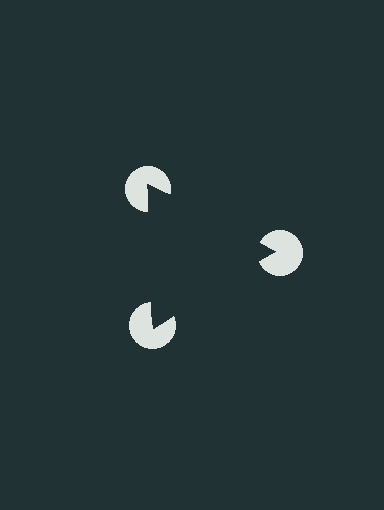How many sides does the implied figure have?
3 sides.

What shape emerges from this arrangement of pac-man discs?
An illusory triangle — its edges are inferred from the aligned wedge cuts in the pac-man discs, not physically drawn.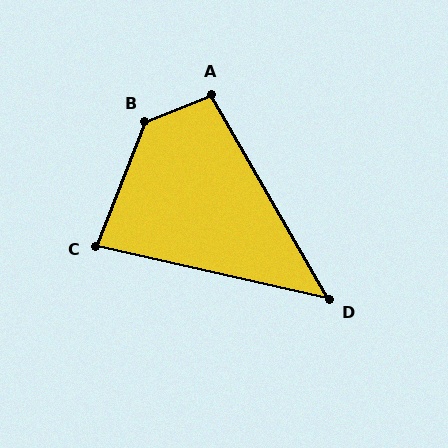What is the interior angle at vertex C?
Approximately 82 degrees (acute).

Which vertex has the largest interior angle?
B, at approximately 133 degrees.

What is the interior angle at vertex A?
Approximately 98 degrees (obtuse).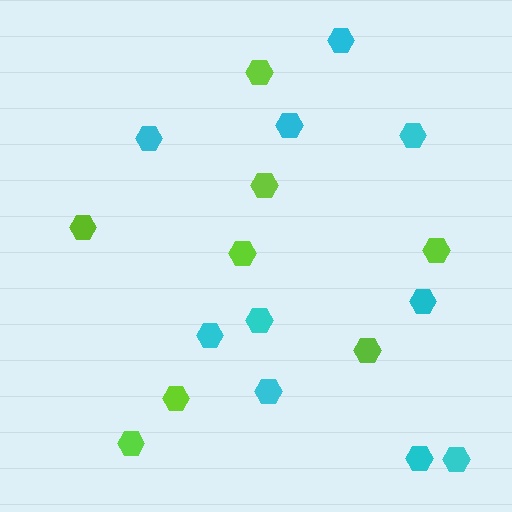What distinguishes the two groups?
There are 2 groups: one group of cyan hexagons (10) and one group of lime hexagons (8).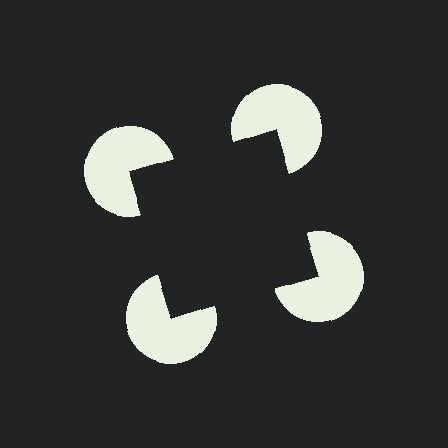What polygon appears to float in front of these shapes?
An illusory square — its edges are inferred from the aligned wedge cuts in the pac-man discs, not physically drawn.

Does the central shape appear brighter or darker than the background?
It typically appears slightly darker than the background, even though no actual brightness change is drawn.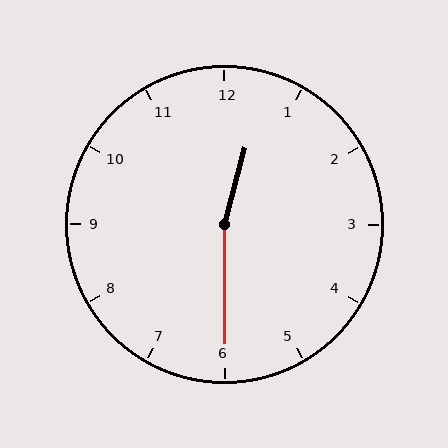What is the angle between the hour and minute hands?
Approximately 165 degrees.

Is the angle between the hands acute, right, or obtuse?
It is obtuse.